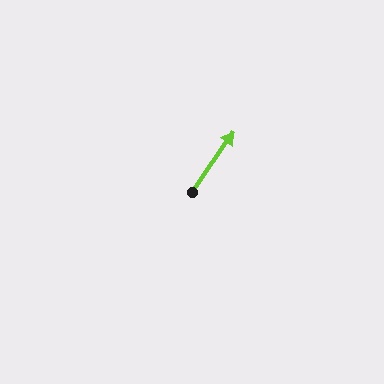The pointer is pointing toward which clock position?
Roughly 1 o'clock.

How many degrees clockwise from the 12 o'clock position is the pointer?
Approximately 34 degrees.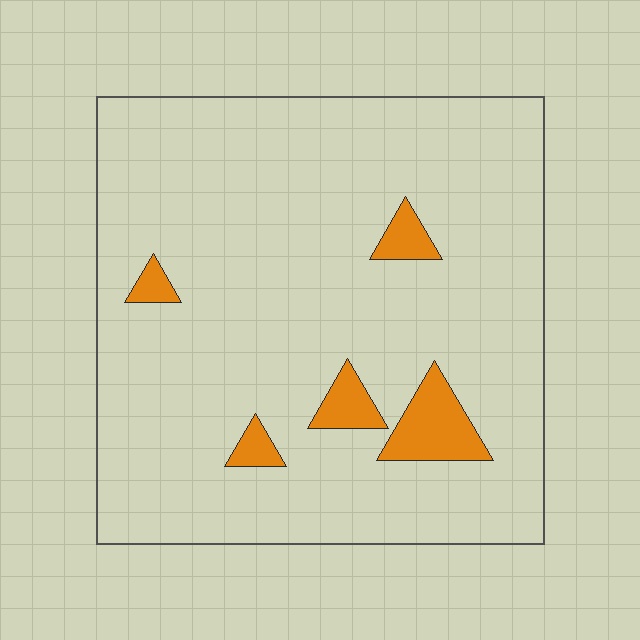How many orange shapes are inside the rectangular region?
5.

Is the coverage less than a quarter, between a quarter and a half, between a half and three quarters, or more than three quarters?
Less than a quarter.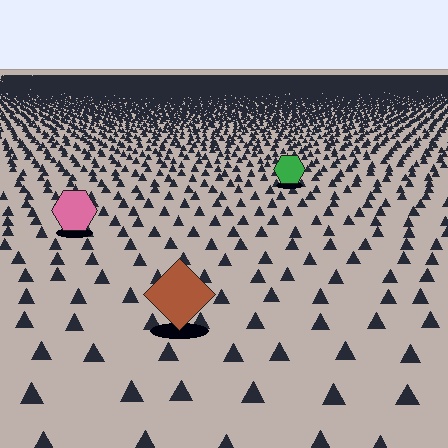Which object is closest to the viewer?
The brown diamond is closest. The texture marks near it are larger and more spread out.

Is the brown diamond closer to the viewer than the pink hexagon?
Yes. The brown diamond is closer — you can tell from the texture gradient: the ground texture is coarser near it.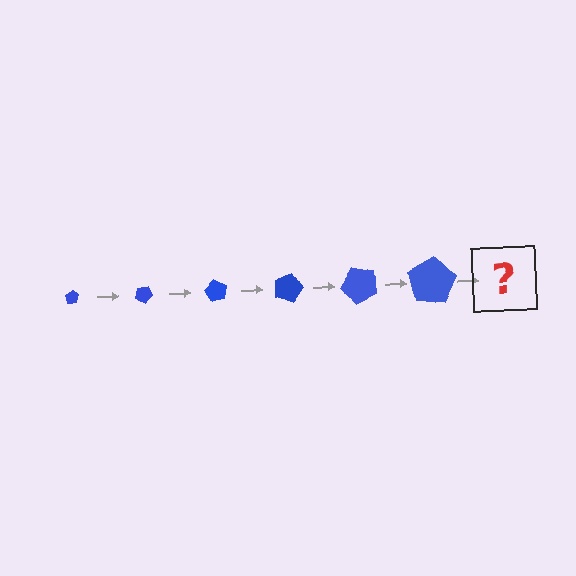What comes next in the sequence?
The next element should be a pentagon, larger than the previous one and rotated 180 degrees from the start.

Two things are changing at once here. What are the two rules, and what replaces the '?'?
The two rules are that the pentagon grows larger each step and it rotates 30 degrees each step. The '?' should be a pentagon, larger than the previous one and rotated 180 degrees from the start.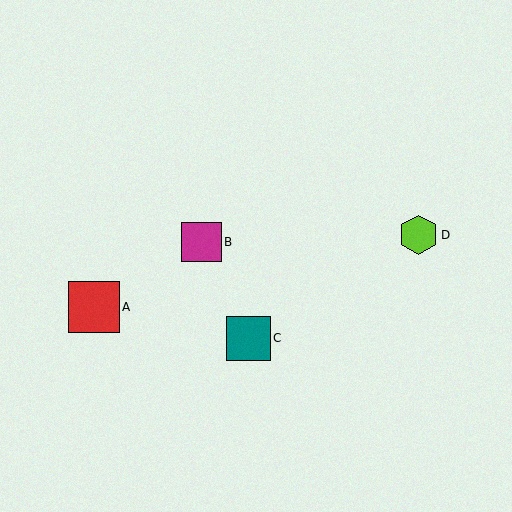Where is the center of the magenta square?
The center of the magenta square is at (201, 242).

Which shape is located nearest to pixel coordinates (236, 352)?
The teal square (labeled C) at (248, 338) is nearest to that location.